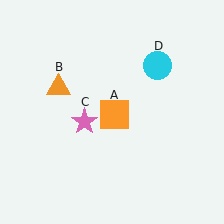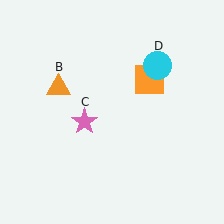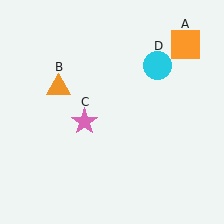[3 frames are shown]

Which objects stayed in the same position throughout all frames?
Orange triangle (object B) and pink star (object C) and cyan circle (object D) remained stationary.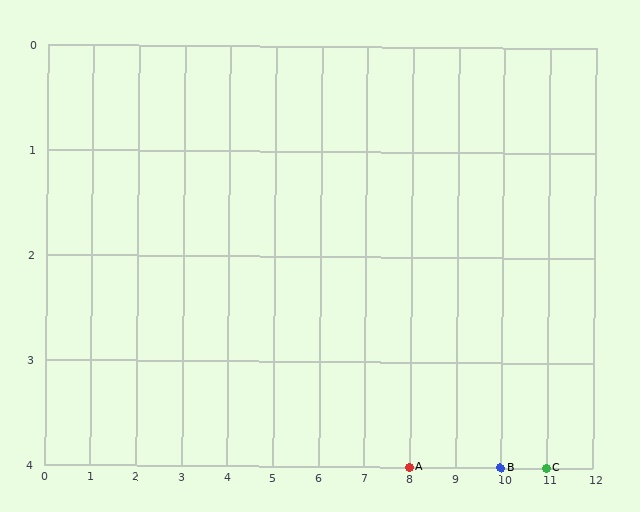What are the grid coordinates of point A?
Point A is at grid coordinates (8, 4).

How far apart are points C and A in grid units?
Points C and A are 3 columns apart.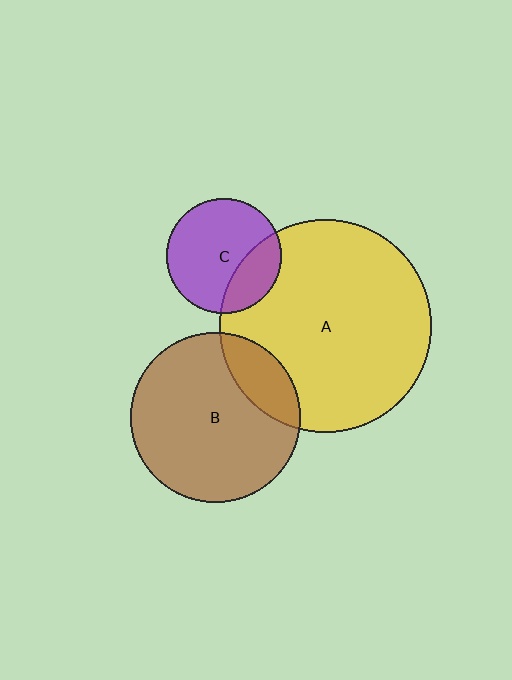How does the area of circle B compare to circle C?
Approximately 2.2 times.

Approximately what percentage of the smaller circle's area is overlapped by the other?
Approximately 20%.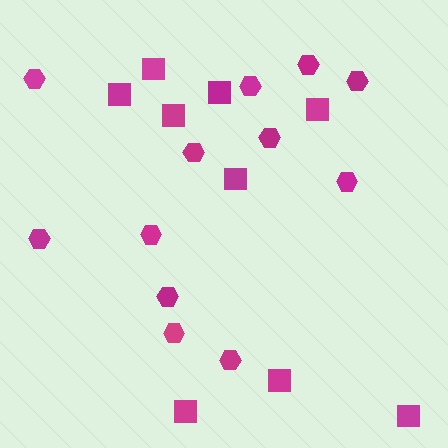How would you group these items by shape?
There are 2 groups: one group of squares (9) and one group of hexagons (12).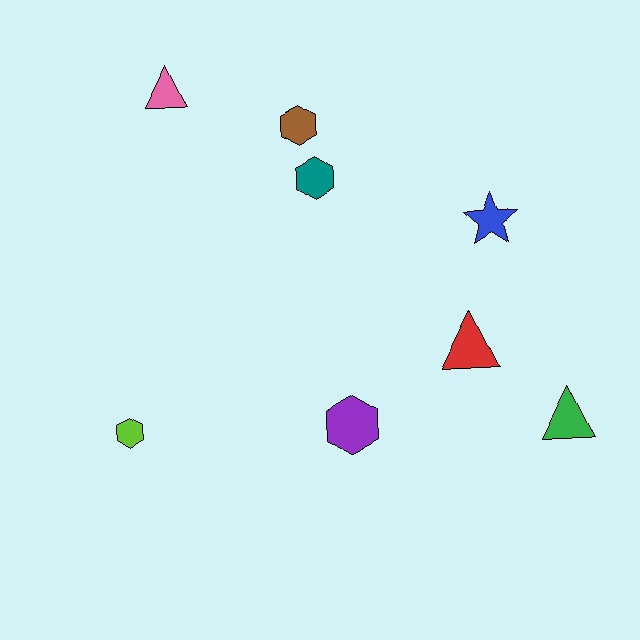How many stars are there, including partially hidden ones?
There is 1 star.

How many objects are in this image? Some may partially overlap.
There are 8 objects.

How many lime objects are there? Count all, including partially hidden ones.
There is 1 lime object.